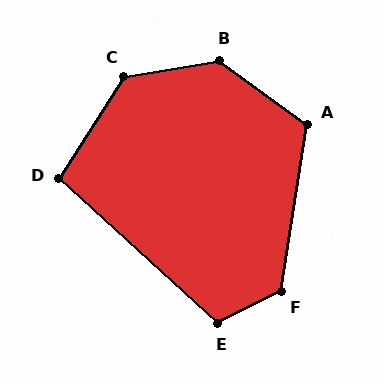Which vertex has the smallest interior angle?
D, at approximately 100 degrees.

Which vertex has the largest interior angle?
B, at approximately 135 degrees.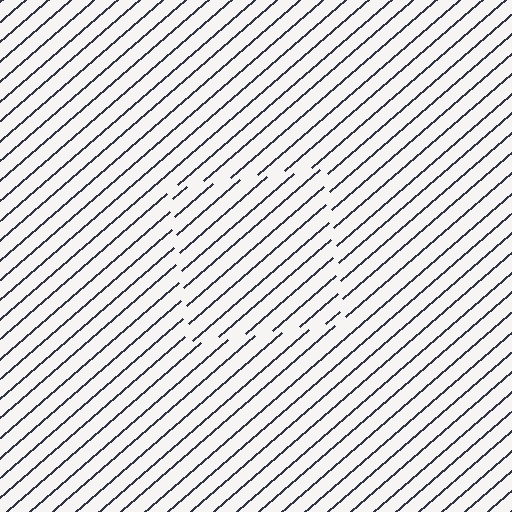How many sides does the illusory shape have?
4 sides — the line-ends trace a square.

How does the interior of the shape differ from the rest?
The interior of the shape contains the same grating, shifted by half a period — the contour is defined by the phase discontinuity where line-ends from the inner and outer gratings abut.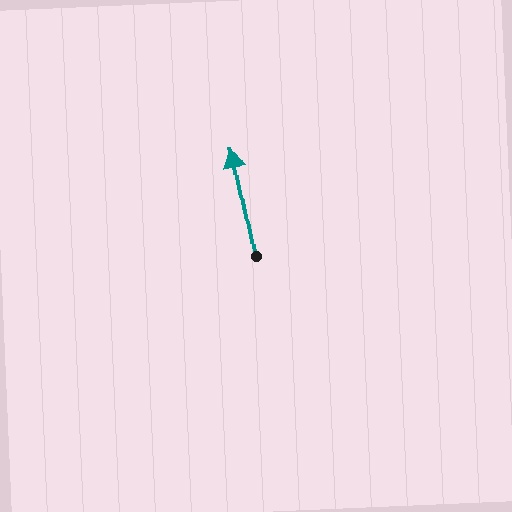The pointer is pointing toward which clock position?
Roughly 12 o'clock.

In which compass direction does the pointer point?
North.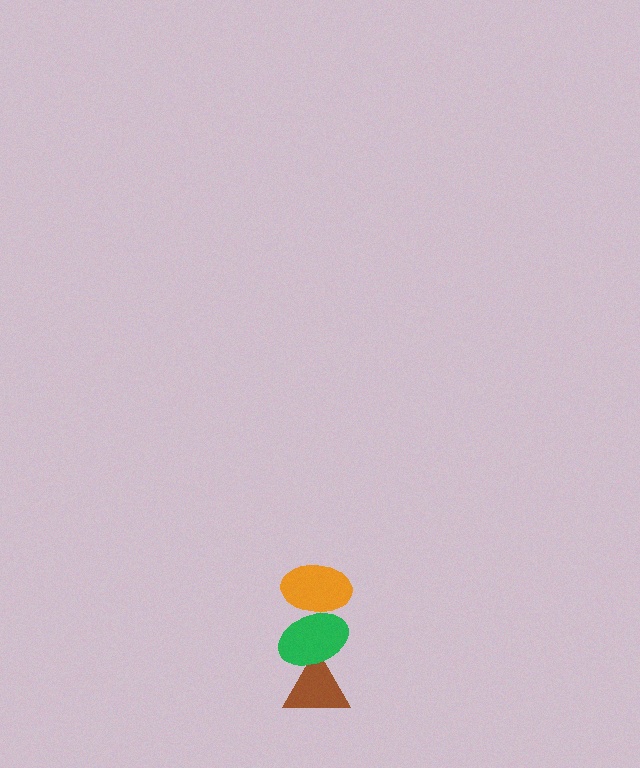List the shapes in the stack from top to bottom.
From top to bottom: the orange ellipse, the green ellipse, the brown triangle.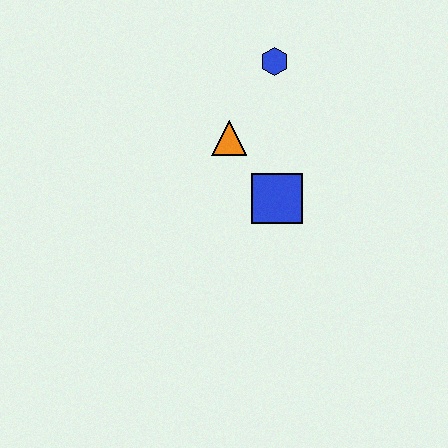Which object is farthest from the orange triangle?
The blue hexagon is farthest from the orange triangle.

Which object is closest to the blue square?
The orange triangle is closest to the blue square.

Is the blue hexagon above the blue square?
Yes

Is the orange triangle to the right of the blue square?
No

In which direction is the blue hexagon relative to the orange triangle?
The blue hexagon is above the orange triangle.